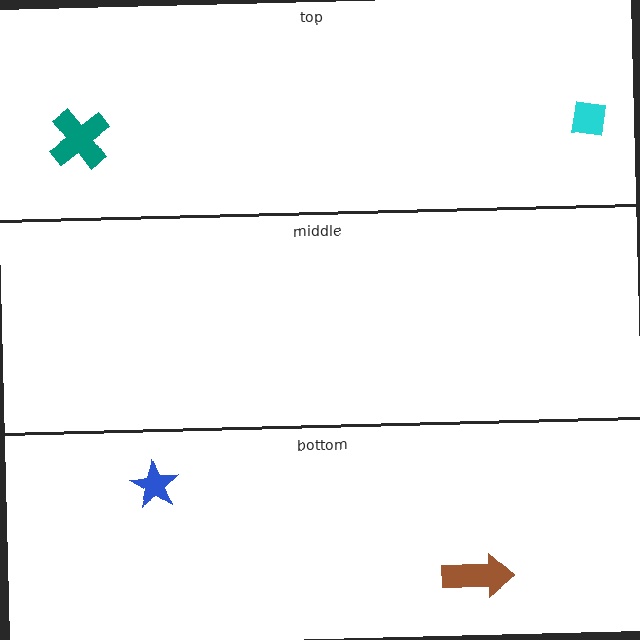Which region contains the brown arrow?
The bottom region.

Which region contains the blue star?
The bottom region.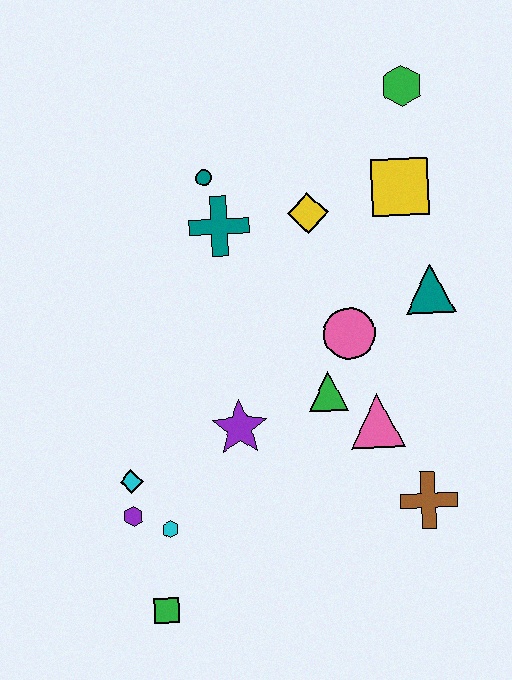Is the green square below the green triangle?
Yes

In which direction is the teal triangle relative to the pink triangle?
The teal triangle is above the pink triangle.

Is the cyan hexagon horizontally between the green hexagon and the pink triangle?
No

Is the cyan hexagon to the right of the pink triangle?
No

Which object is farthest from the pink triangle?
The green hexagon is farthest from the pink triangle.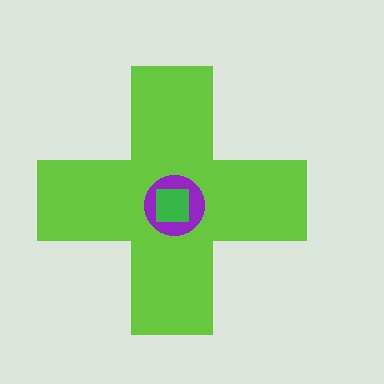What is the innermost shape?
The green square.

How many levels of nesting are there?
3.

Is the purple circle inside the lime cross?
Yes.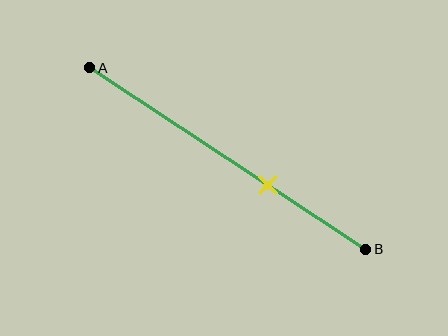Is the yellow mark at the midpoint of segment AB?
No, the mark is at about 65% from A, not at the 50% midpoint.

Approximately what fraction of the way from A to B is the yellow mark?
The yellow mark is approximately 65% of the way from A to B.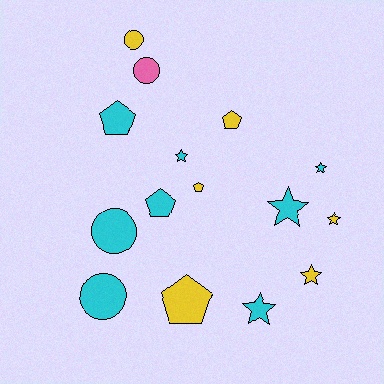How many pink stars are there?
There are no pink stars.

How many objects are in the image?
There are 15 objects.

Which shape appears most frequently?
Star, with 6 objects.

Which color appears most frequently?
Cyan, with 8 objects.